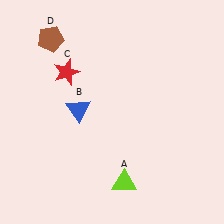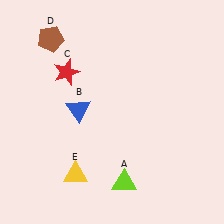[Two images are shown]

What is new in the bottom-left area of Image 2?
A yellow triangle (E) was added in the bottom-left area of Image 2.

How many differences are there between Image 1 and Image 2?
There is 1 difference between the two images.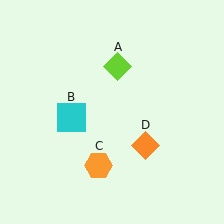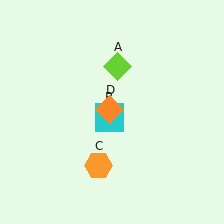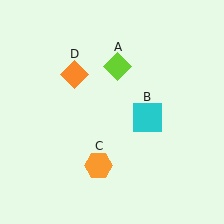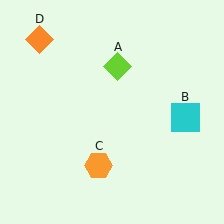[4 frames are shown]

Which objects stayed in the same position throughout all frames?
Lime diamond (object A) and orange hexagon (object C) remained stationary.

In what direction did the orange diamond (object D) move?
The orange diamond (object D) moved up and to the left.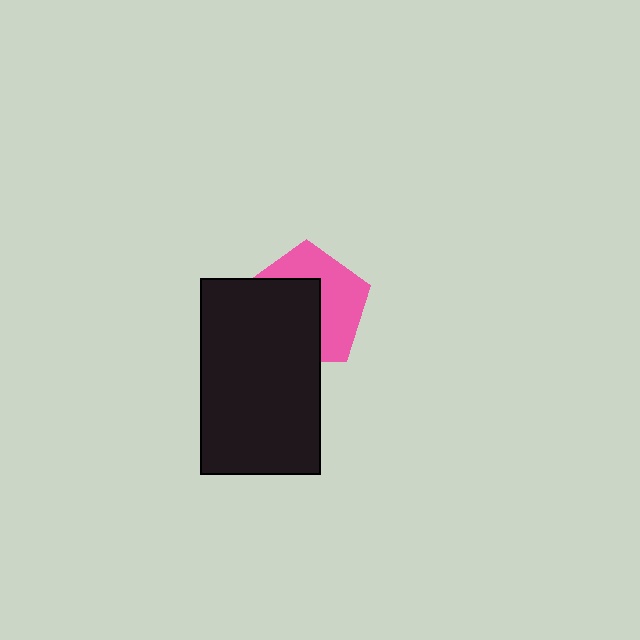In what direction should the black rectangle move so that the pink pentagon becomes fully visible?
The black rectangle should move toward the lower-left. That is the shortest direction to clear the overlap and leave the pink pentagon fully visible.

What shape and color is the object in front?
The object in front is a black rectangle.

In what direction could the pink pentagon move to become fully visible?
The pink pentagon could move toward the upper-right. That would shift it out from behind the black rectangle entirely.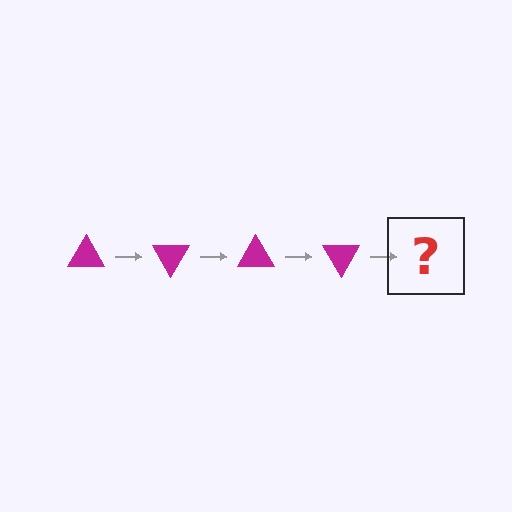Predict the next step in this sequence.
The next step is a magenta triangle rotated 240 degrees.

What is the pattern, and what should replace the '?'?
The pattern is that the triangle rotates 60 degrees each step. The '?' should be a magenta triangle rotated 240 degrees.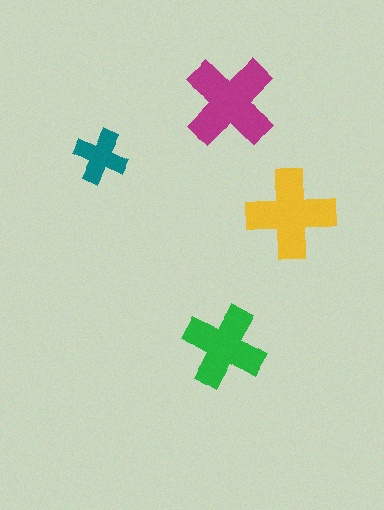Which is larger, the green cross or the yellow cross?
The yellow one.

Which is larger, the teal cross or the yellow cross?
The yellow one.